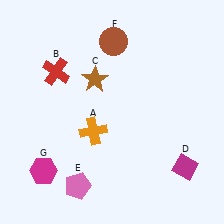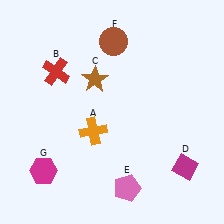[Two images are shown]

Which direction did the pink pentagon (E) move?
The pink pentagon (E) moved right.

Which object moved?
The pink pentagon (E) moved right.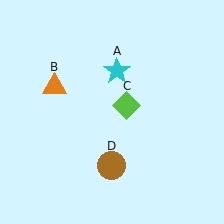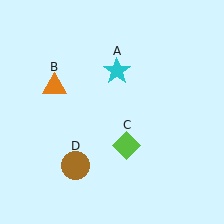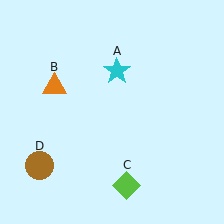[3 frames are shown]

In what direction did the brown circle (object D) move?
The brown circle (object D) moved left.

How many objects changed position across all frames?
2 objects changed position: lime diamond (object C), brown circle (object D).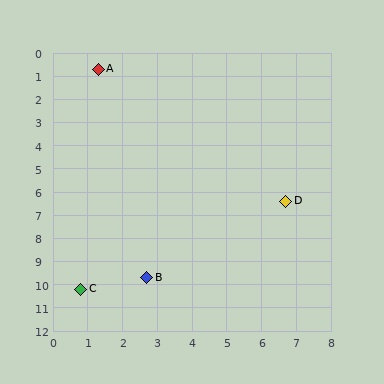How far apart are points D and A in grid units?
Points D and A are about 7.9 grid units apart.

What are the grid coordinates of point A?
Point A is at approximately (1.3, 0.7).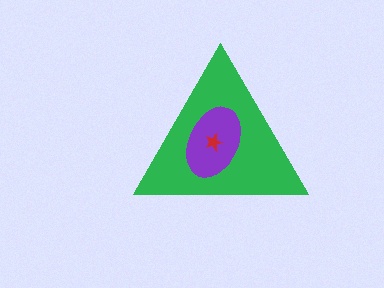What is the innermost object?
The red star.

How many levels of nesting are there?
3.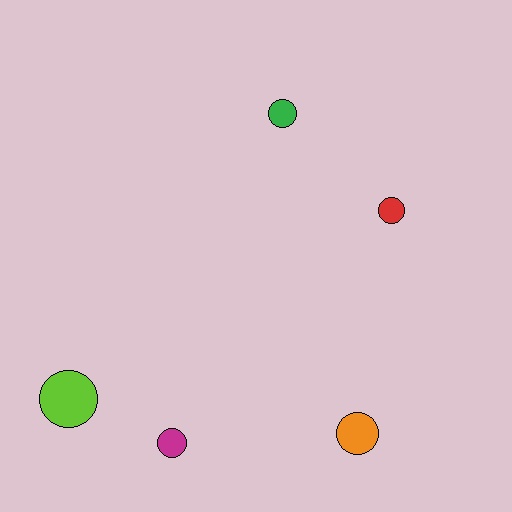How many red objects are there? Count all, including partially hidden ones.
There is 1 red object.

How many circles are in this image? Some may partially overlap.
There are 5 circles.